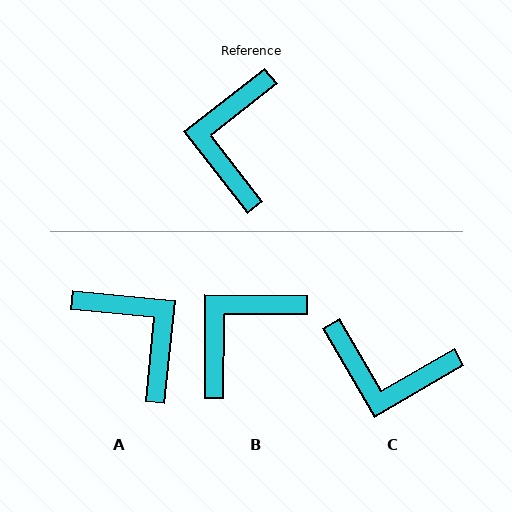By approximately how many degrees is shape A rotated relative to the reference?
Approximately 134 degrees clockwise.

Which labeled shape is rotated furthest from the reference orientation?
A, about 134 degrees away.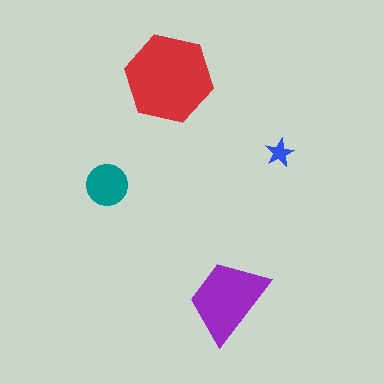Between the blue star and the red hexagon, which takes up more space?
The red hexagon.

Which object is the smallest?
The blue star.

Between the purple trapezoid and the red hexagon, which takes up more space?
The red hexagon.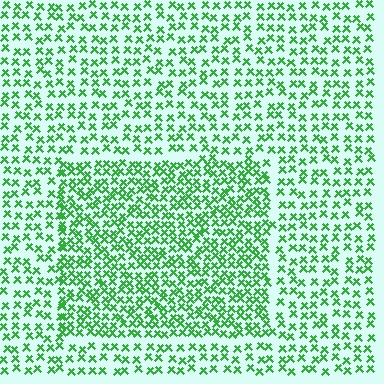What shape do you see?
I see a rectangle.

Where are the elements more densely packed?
The elements are more densely packed inside the rectangle boundary.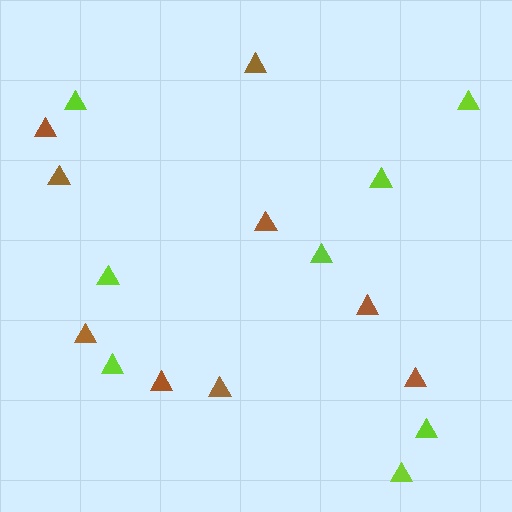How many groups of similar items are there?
There are 2 groups: one group of brown triangles (9) and one group of lime triangles (8).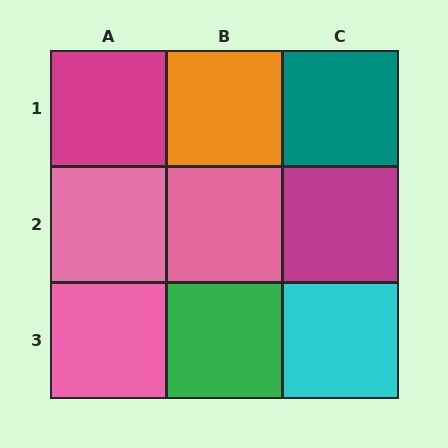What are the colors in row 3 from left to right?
Pink, green, cyan.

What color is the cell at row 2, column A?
Pink.